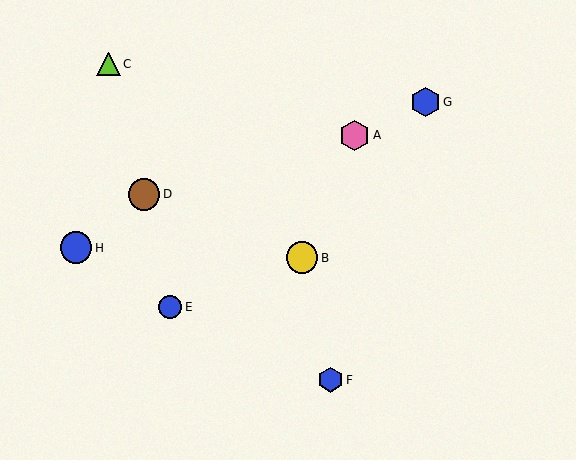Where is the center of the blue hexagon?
The center of the blue hexagon is at (425, 102).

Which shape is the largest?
The brown circle (labeled D) is the largest.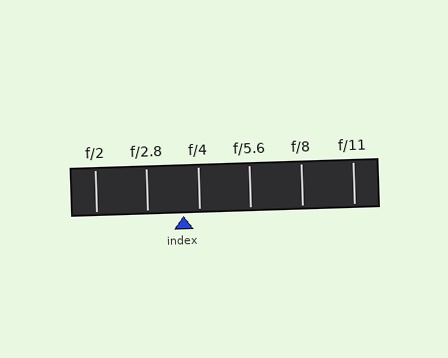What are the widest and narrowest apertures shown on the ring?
The widest aperture shown is f/2 and the narrowest is f/11.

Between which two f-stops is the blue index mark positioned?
The index mark is between f/2.8 and f/4.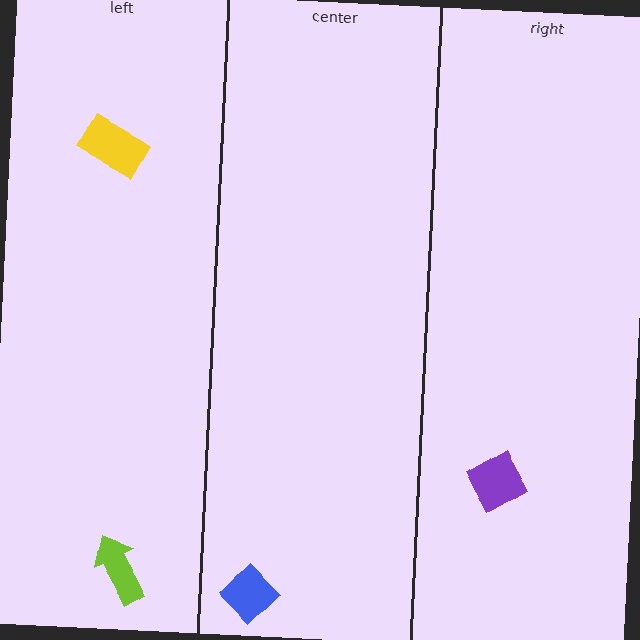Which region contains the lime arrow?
The left region.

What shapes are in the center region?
The blue diamond.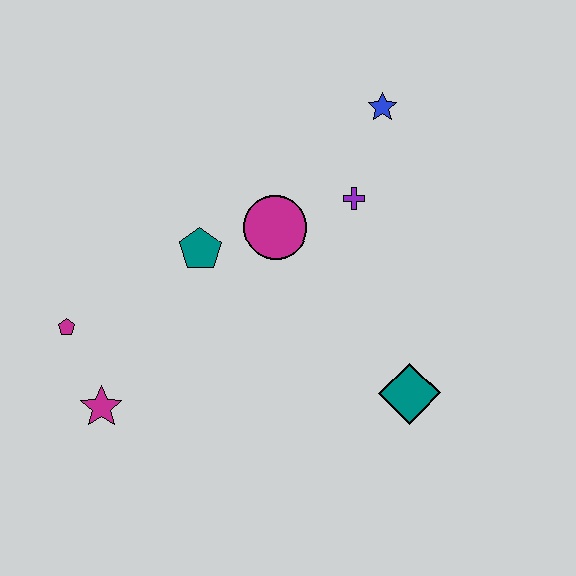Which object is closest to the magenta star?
The magenta pentagon is closest to the magenta star.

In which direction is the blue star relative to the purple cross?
The blue star is above the purple cross.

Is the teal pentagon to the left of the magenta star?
No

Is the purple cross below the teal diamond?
No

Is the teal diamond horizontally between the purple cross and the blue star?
No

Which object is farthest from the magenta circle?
The magenta star is farthest from the magenta circle.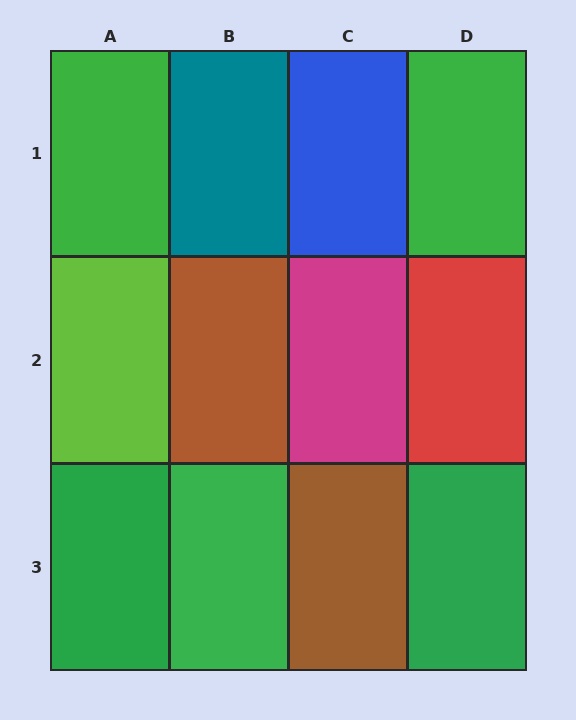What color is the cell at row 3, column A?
Green.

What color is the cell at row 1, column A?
Green.